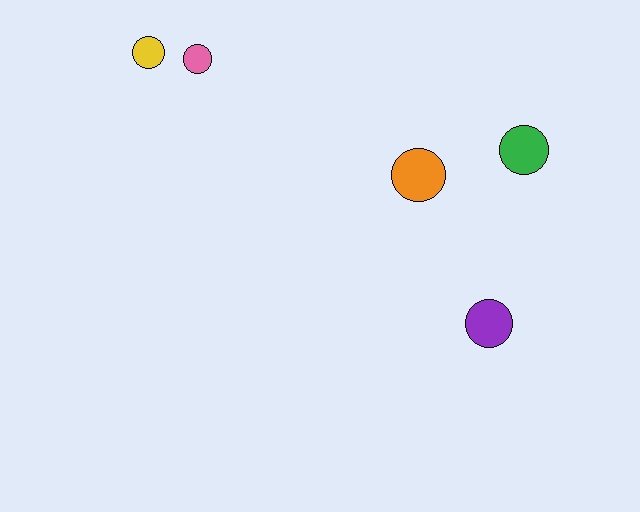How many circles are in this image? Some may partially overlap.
There are 5 circles.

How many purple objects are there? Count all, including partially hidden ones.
There is 1 purple object.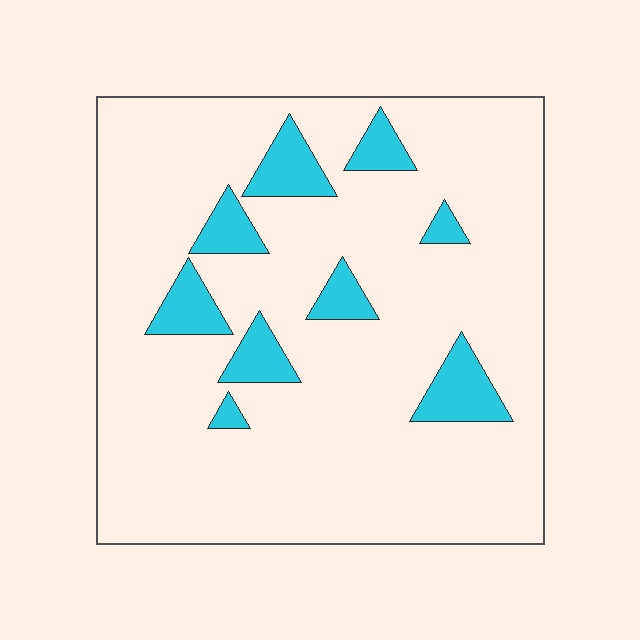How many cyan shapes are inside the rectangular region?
9.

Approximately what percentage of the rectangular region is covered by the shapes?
Approximately 15%.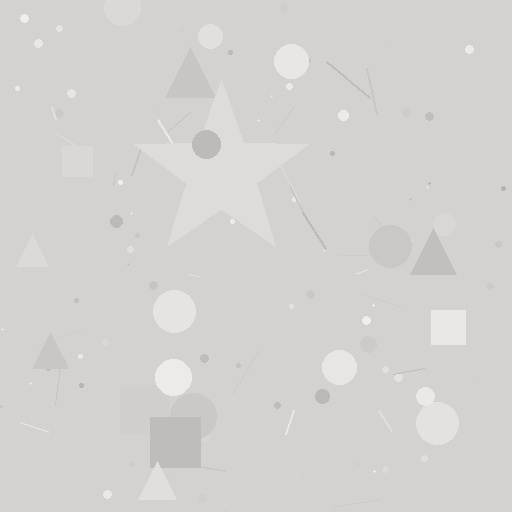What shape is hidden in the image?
A star is hidden in the image.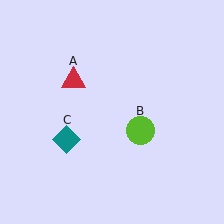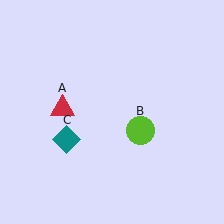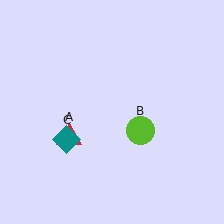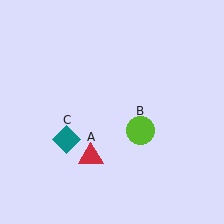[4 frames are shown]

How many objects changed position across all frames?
1 object changed position: red triangle (object A).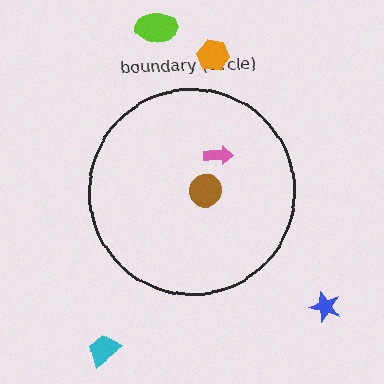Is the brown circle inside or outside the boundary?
Inside.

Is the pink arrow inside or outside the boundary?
Inside.